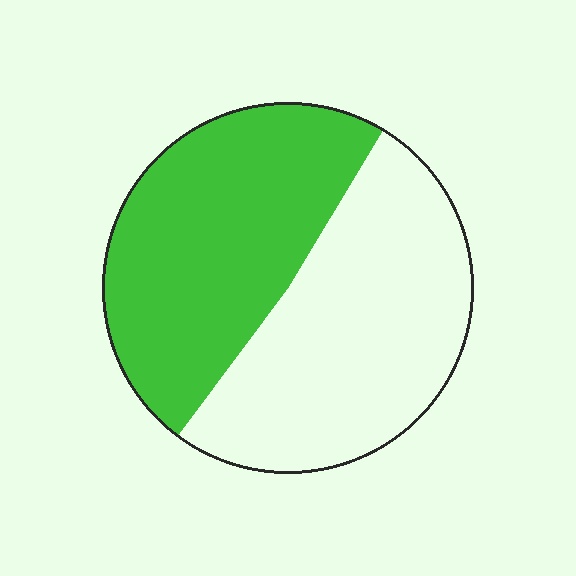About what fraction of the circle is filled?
About one half (1/2).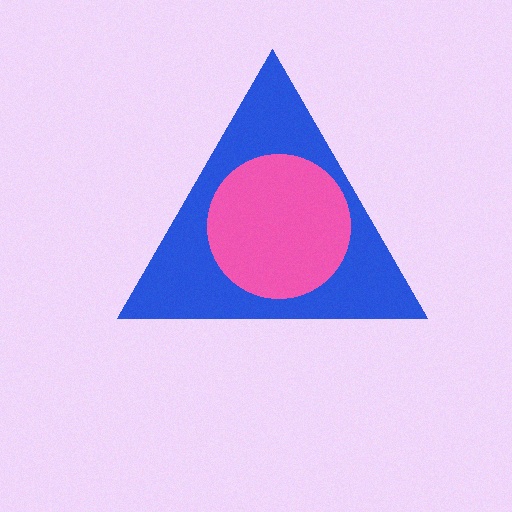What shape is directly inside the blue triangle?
The pink circle.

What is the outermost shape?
The blue triangle.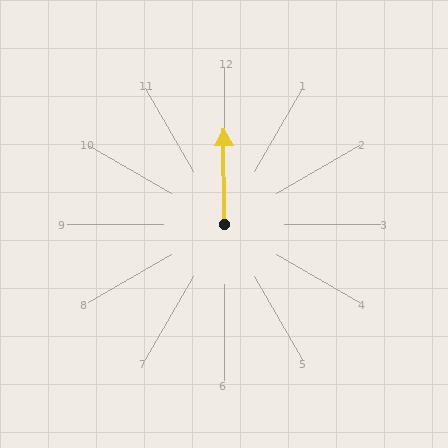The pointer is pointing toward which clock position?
Roughly 12 o'clock.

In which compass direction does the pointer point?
North.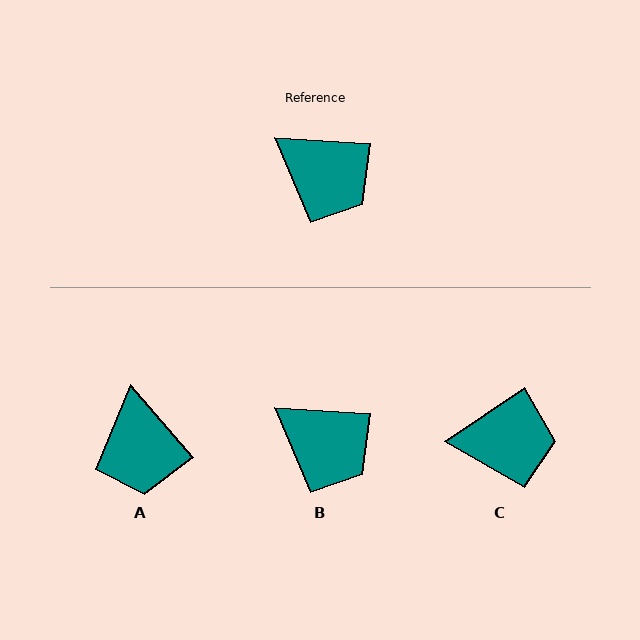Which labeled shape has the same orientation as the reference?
B.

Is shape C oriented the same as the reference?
No, it is off by about 38 degrees.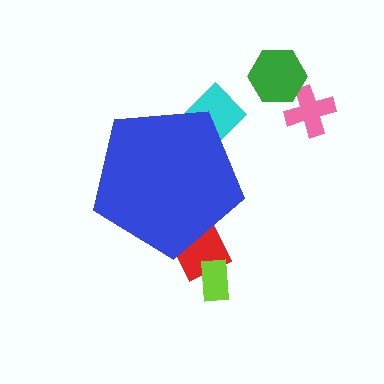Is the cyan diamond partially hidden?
Yes, the cyan diamond is partially hidden behind the blue pentagon.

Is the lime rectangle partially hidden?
No, the lime rectangle is fully visible.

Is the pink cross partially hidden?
No, the pink cross is fully visible.